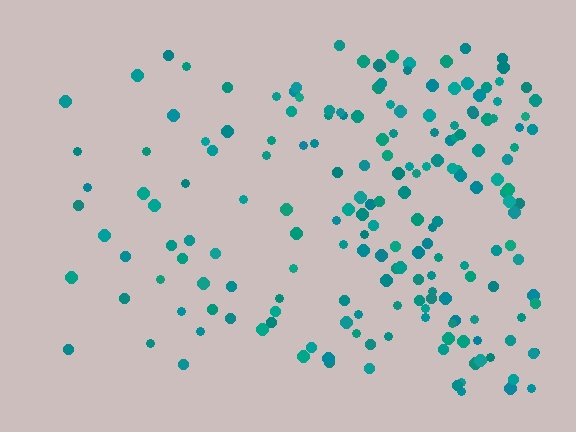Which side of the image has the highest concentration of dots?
The right.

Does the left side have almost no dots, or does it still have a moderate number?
Still a moderate number, just noticeably fewer than the right.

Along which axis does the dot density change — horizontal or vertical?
Horizontal.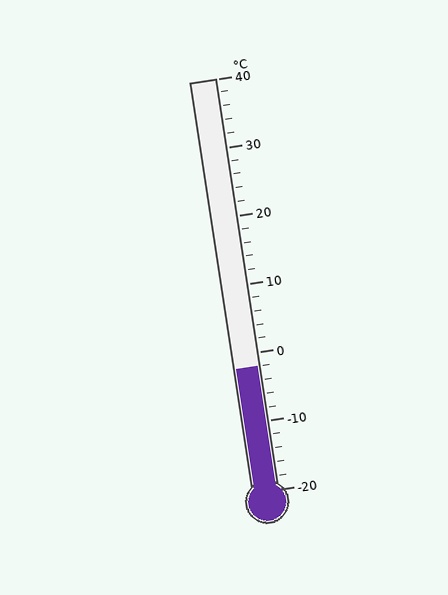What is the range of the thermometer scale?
The thermometer scale ranges from -20°C to 40°C.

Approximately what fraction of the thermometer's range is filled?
The thermometer is filled to approximately 30% of its range.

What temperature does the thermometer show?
The thermometer shows approximately -2°C.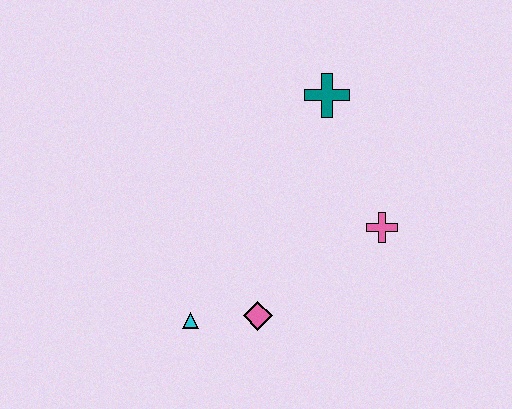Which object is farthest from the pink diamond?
The teal cross is farthest from the pink diamond.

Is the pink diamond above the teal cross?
No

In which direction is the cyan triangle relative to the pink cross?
The cyan triangle is to the left of the pink cross.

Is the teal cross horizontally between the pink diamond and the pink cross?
Yes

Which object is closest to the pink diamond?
The cyan triangle is closest to the pink diamond.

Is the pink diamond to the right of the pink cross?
No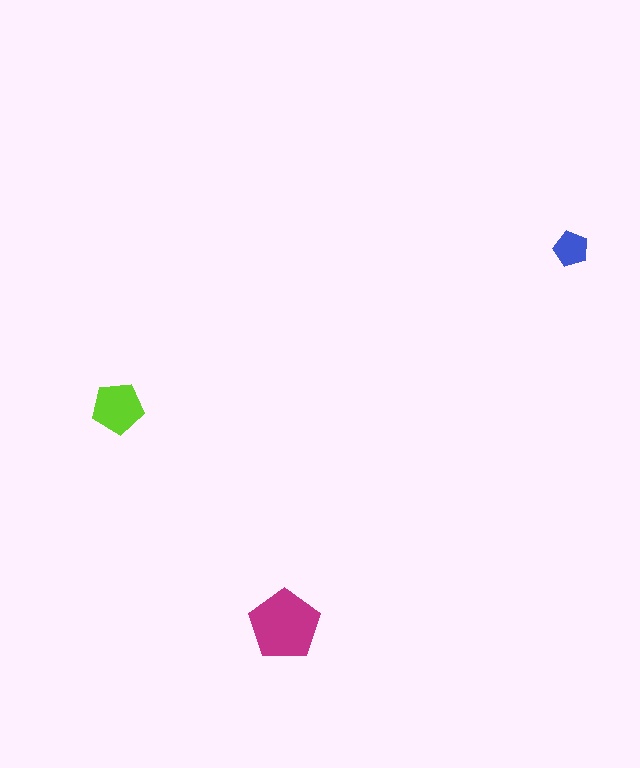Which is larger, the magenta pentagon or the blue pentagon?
The magenta one.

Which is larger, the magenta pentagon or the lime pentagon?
The magenta one.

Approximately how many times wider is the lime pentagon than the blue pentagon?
About 1.5 times wider.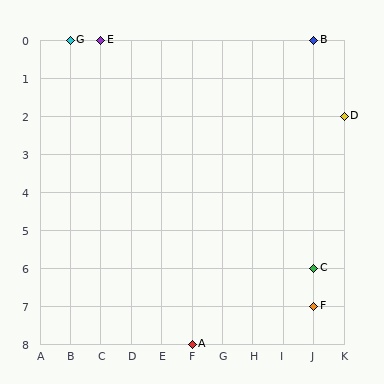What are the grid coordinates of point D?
Point D is at grid coordinates (K, 2).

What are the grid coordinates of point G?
Point G is at grid coordinates (B, 0).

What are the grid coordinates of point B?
Point B is at grid coordinates (J, 0).